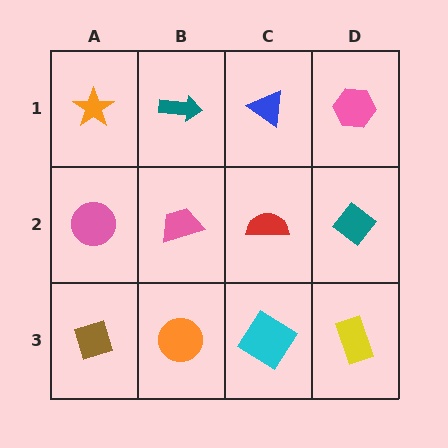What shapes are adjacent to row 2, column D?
A pink hexagon (row 1, column D), a yellow rectangle (row 3, column D), a red semicircle (row 2, column C).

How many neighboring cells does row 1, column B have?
3.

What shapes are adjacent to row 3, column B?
A pink trapezoid (row 2, column B), a brown diamond (row 3, column A), a cyan diamond (row 3, column C).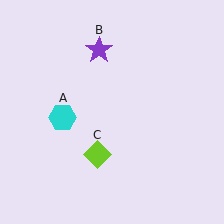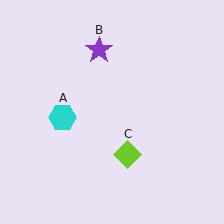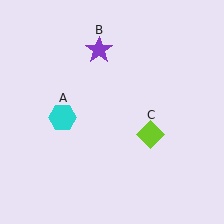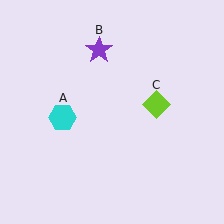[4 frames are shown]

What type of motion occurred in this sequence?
The lime diamond (object C) rotated counterclockwise around the center of the scene.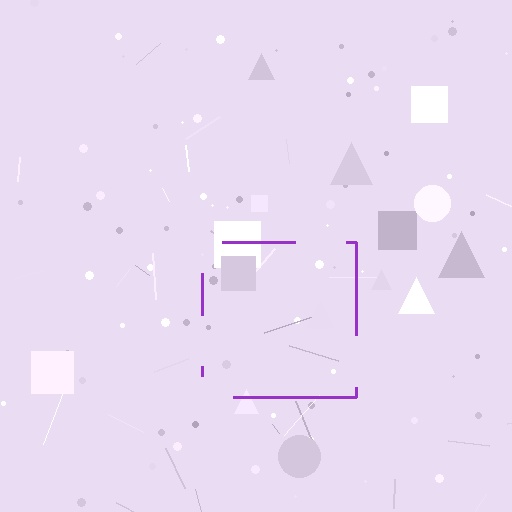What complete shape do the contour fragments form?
The contour fragments form a square.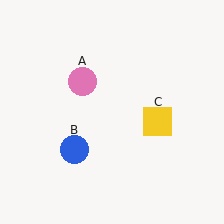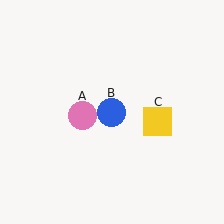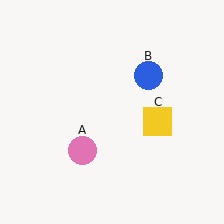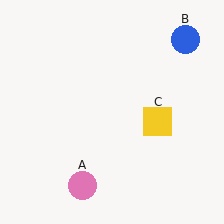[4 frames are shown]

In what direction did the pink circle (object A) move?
The pink circle (object A) moved down.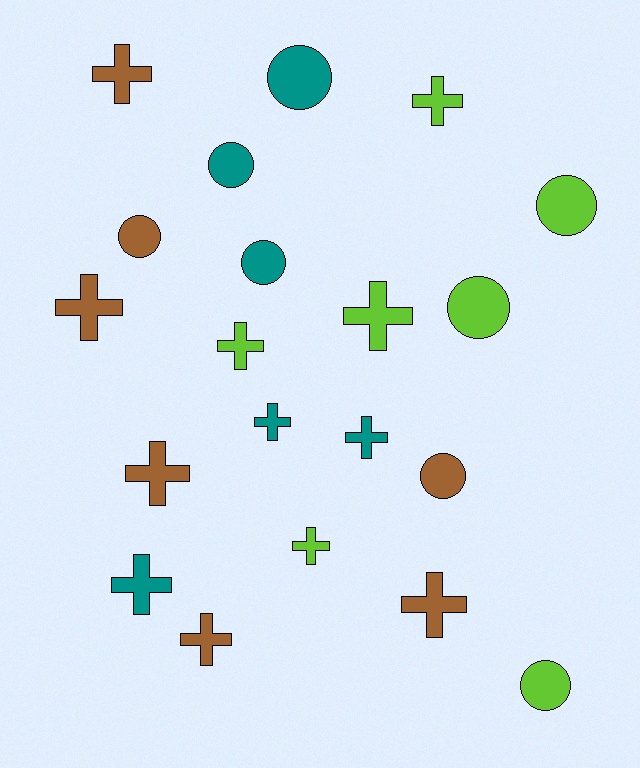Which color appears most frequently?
Brown, with 7 objects.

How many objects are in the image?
There are 20 objects.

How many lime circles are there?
There are 3 lime circles.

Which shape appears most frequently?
Cross, with 12 objects.